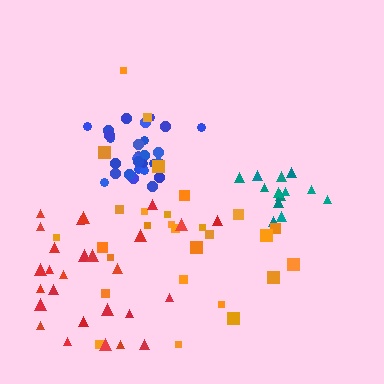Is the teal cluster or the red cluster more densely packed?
Teal.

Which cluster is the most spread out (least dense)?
Orange.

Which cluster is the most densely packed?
Blue.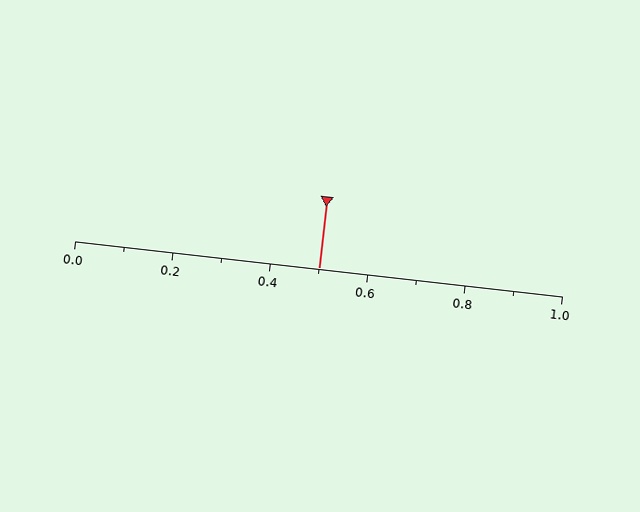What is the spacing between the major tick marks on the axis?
The major ticks are spaced 0.2 apart.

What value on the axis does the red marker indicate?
The marker indicates approximately 0.5.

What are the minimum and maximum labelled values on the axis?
The axis runs from 0.0 to 1.0.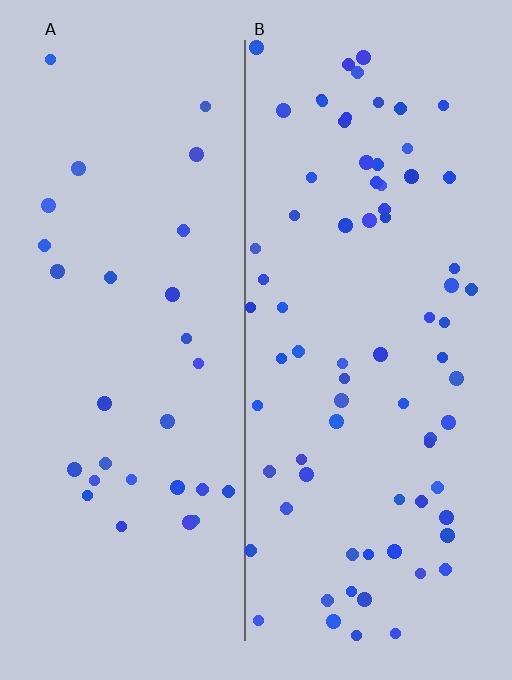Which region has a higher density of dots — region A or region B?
B (the right).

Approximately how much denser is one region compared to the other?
Approximately 2.5× — region B over region A.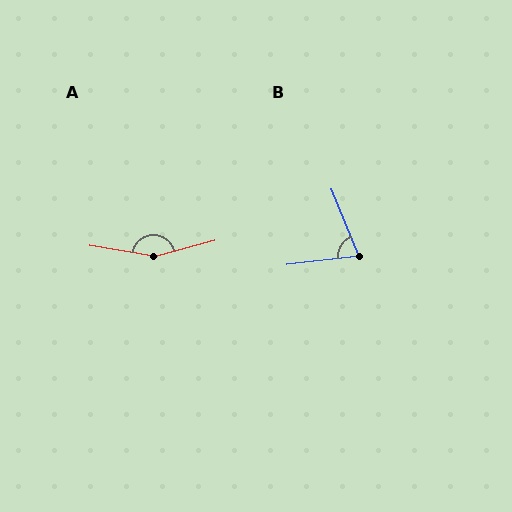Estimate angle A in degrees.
Approximately 155 degrees.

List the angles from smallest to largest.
B (74°), A (155°).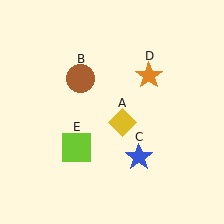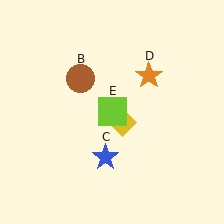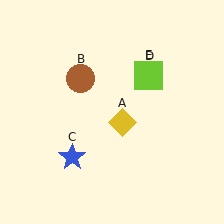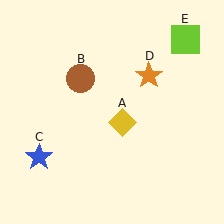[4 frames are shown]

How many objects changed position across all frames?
2 objects changed position: blue star (object C), lime square (object E).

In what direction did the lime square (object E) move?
The lime square (object E) moved up and to the right.